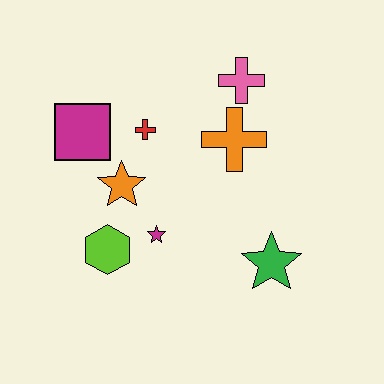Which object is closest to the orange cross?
The pink cross is closest to the orange cross.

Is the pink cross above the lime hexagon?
Yes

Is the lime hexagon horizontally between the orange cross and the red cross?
No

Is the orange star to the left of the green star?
Yes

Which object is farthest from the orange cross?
The lime hexagon is farthest from the orange cross.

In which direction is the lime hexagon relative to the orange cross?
The lime hexagon is to the left of the orange cross.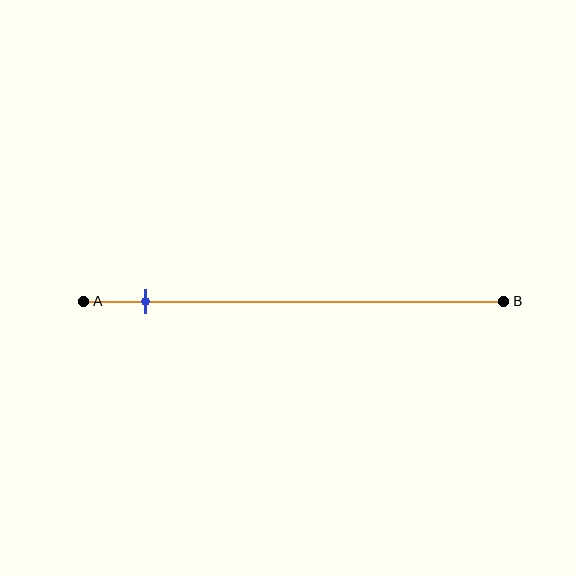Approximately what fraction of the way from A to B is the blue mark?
The blue mark is approximately 15% of the way from A to B.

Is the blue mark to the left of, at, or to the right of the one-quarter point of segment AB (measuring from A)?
The blue mark is to the left of the one-quarter point of segment AB.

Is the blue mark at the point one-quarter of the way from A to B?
No, the mark is at about 15% from A, not at the 25% one-quarter point.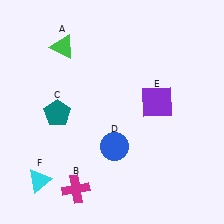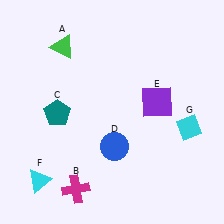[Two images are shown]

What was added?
A cyan diamond (G) was added in Image 2.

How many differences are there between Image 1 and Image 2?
There is 1 difference between the two images.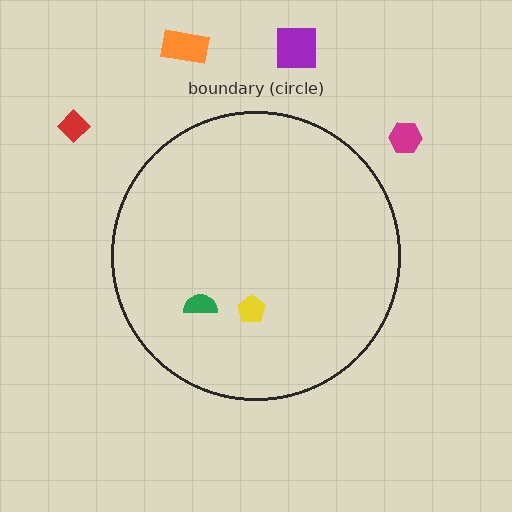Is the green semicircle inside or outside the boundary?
Inside.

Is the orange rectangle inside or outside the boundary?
Outside.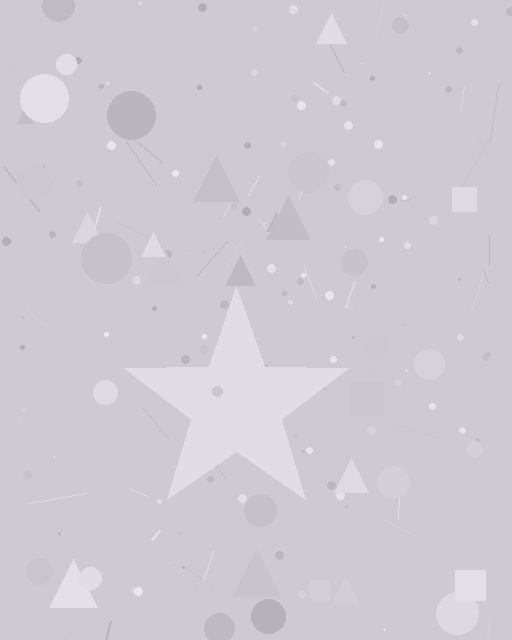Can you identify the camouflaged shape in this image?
The camouflaged shape is a star.